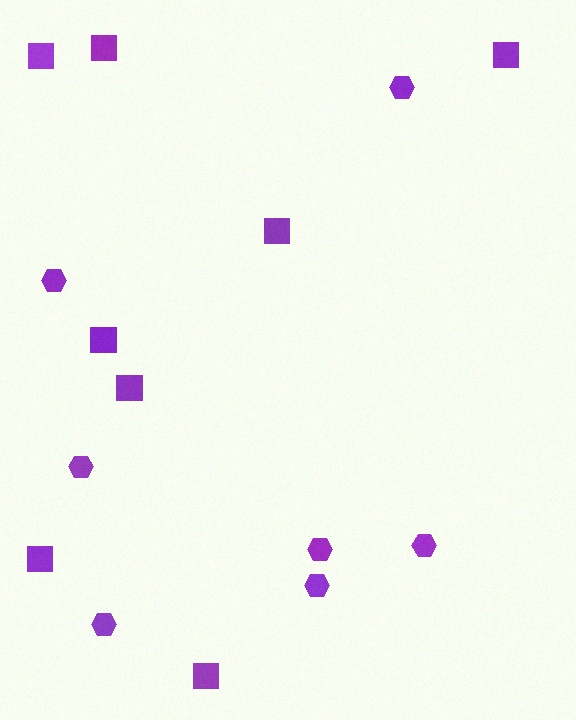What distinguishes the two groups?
There are 2 groups: one group of hexagons (7) and one group of squares (8).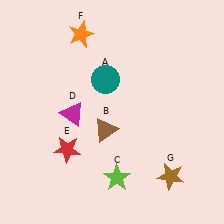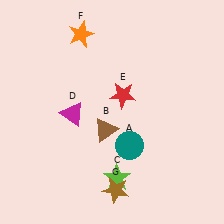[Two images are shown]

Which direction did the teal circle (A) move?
The teal circle (A) moved down.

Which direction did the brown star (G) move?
The brown star (G) moved left.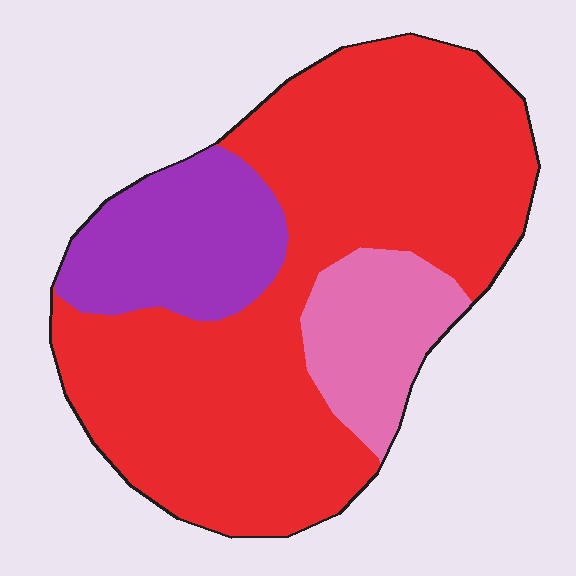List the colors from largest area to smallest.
From largest to smallest: red, purple, pink.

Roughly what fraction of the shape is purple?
Purple takes up about one sixth (1/6) of the shape.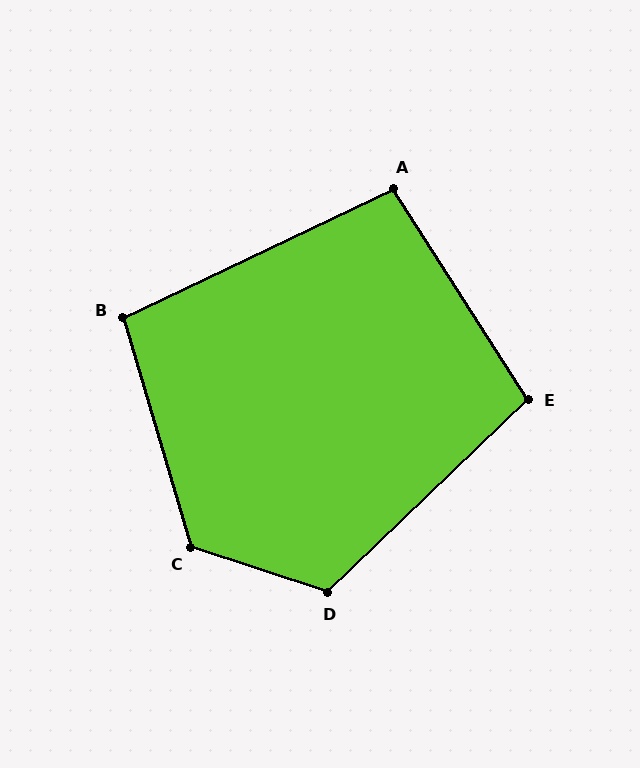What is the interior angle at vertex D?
Approximately 118 degrees (obtuse).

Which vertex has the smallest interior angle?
A, at approximately 97 degrees.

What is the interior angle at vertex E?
Approximately 101 degrees (obtuse).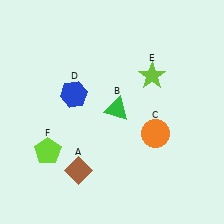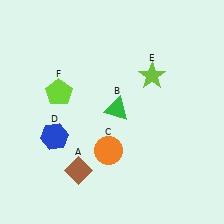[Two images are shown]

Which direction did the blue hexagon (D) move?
The blue hexagon (D) moved down.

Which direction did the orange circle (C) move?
The orange circle (C) moved left.